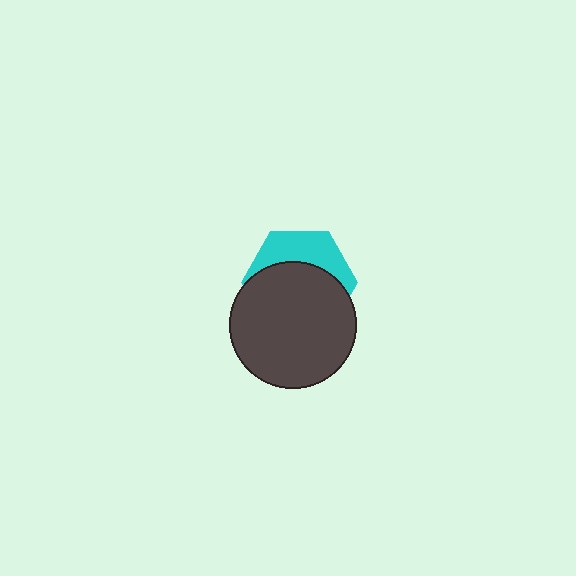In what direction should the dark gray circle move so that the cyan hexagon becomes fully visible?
The dark gray circle should move down. That is the shortest direction to clear the overlap and leave the cyan hexagon fully visible.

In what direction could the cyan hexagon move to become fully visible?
The cyan hexagon could move up. That would shift it out from behind the dark gray circle entirely.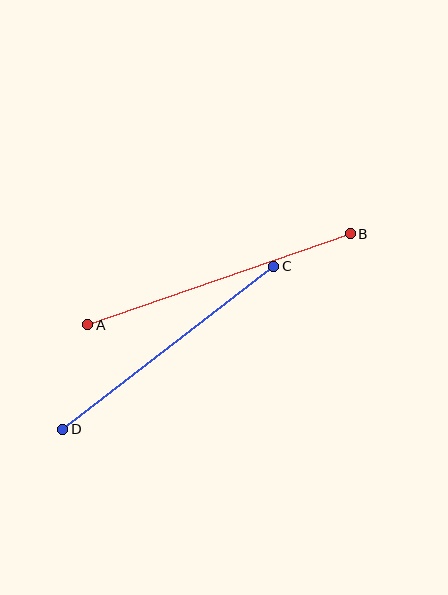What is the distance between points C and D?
The distance is approximately 267 pixels.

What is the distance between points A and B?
The distance is approximately 278 pixels.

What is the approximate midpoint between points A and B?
The midpoint is at approximately (219, 279) pixels.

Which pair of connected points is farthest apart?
Points A and B are farthest apart.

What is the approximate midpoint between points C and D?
The midpoint is at approximately (168, 348) pixels.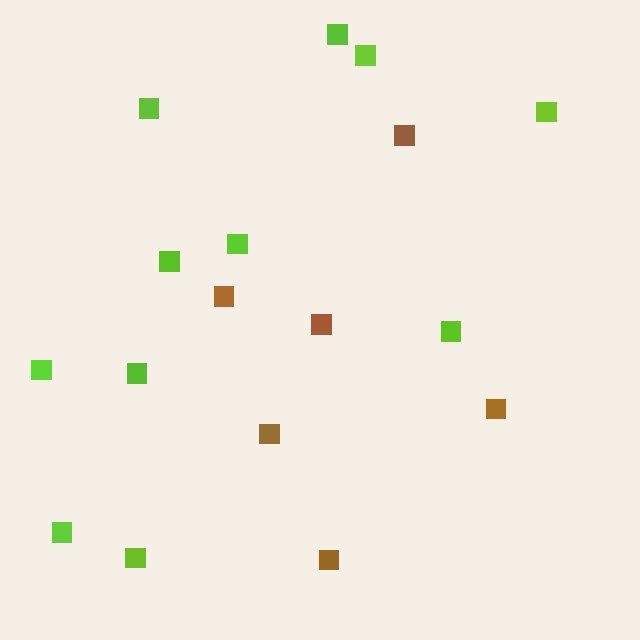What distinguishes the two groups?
There are 2 groups: one group of brown squares (6) and one group of lime squares (11).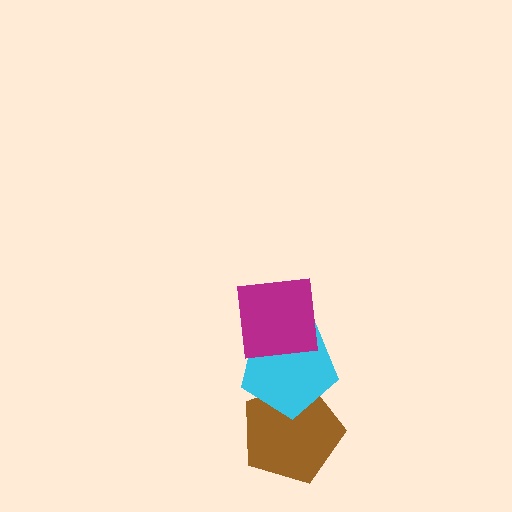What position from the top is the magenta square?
The magenta square is 1st from the top.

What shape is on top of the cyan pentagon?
The magenta square is on top of the cyan pentagon.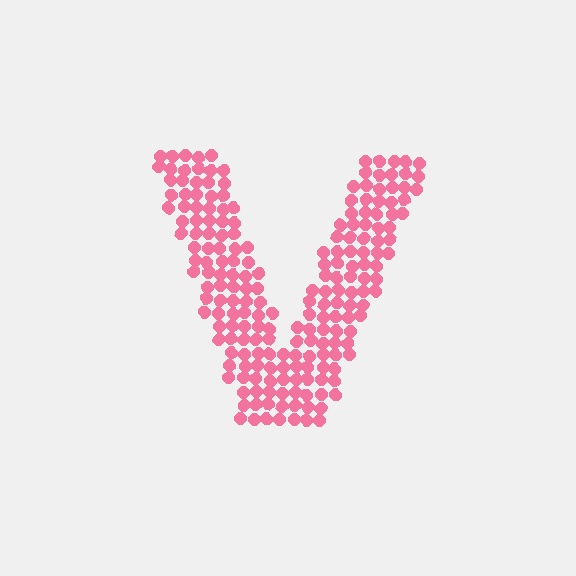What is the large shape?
The large shape is the letter V.